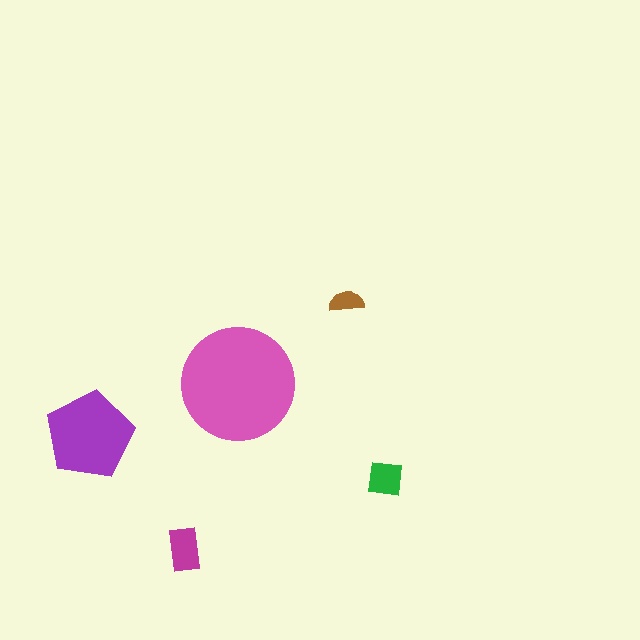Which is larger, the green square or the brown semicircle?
The green square.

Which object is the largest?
The pink circle.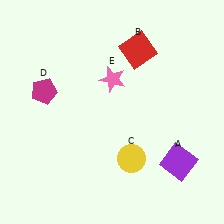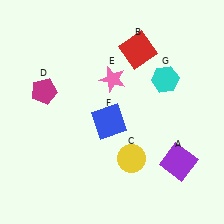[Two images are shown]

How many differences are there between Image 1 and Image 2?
There are 2 differences between the two images.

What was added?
A blue square (F), a cyan hexagon (G) were added in Image 2.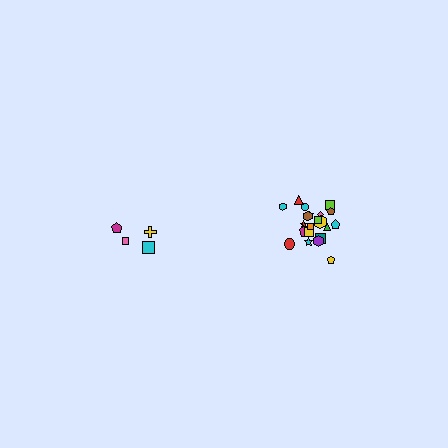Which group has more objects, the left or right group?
The right group.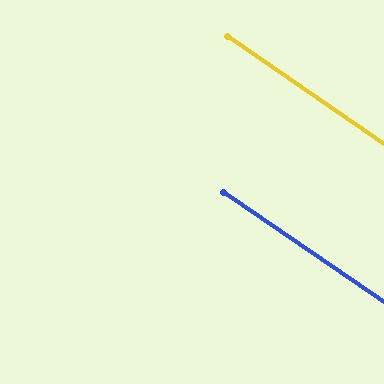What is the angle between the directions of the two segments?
Approximately 0 degrees.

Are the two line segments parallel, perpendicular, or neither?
Parallel — their directions differ by only 0.1°.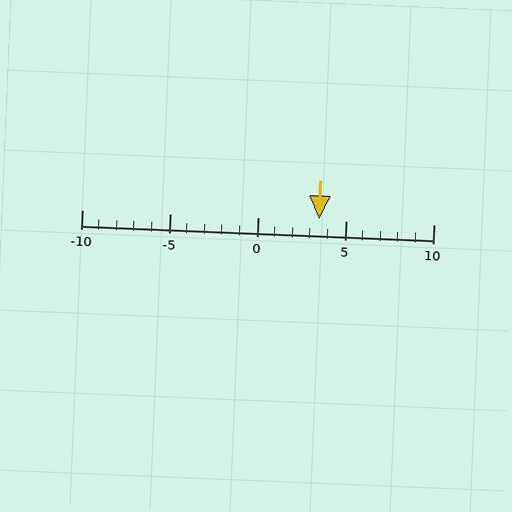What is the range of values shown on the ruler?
The ruler shows values from -10 to 10.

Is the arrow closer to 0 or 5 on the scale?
The arrow is closer to 5.